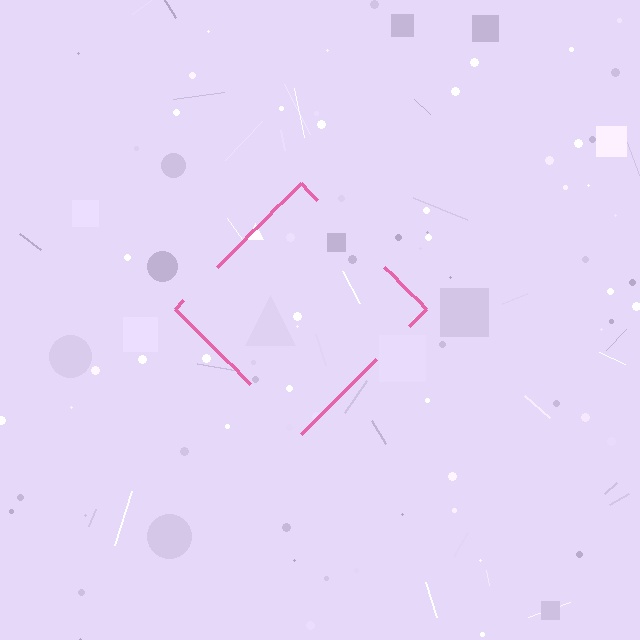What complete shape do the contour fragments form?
The contour fragments form a diamond.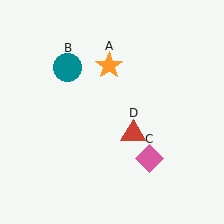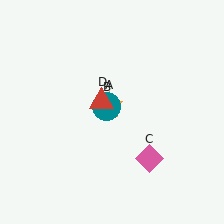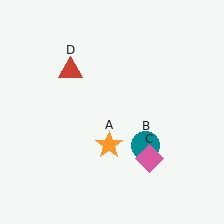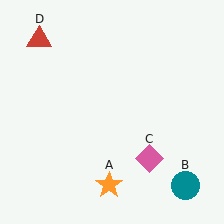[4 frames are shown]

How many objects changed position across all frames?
3 objects changed position: orange star (object A), teal circle (object B), red triangle (object D).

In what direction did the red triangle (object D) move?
The red triangle (object D) moved up and to the left.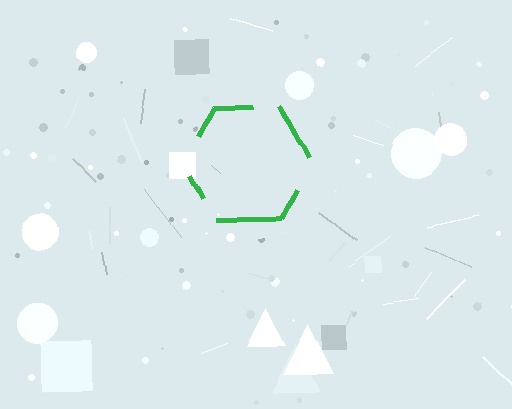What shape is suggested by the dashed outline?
The dashed outline suggests a hexagon.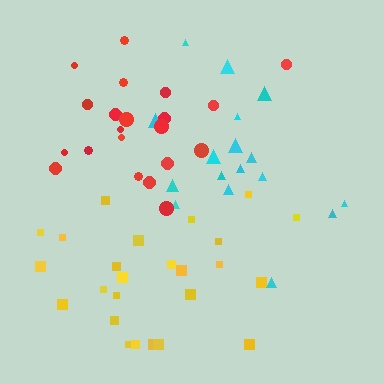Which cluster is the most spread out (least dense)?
Cyan.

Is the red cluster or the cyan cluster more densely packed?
Red.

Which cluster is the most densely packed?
Red.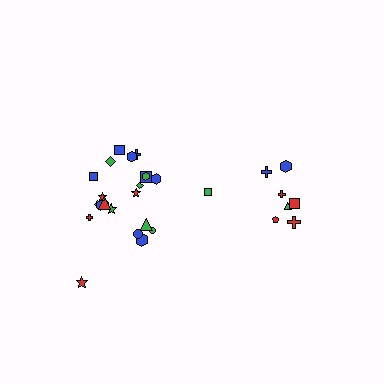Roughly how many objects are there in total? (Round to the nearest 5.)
Roughly 30 objects in total.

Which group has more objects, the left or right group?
The left group.